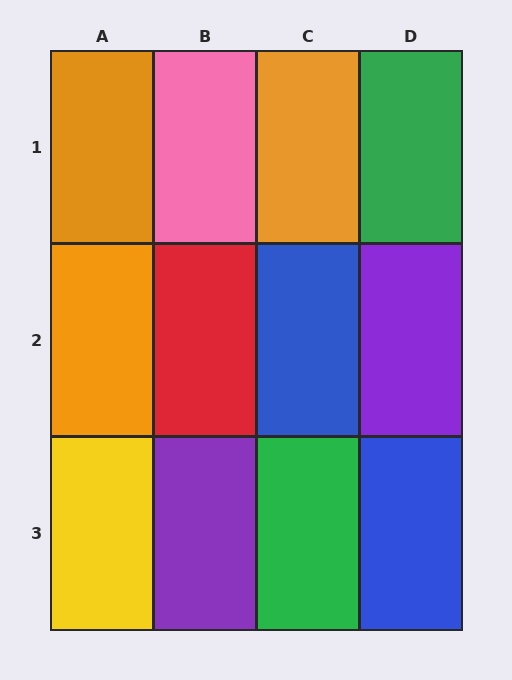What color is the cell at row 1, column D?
Green.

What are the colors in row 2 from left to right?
Orange, red, blue, purple.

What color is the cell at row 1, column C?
Orange.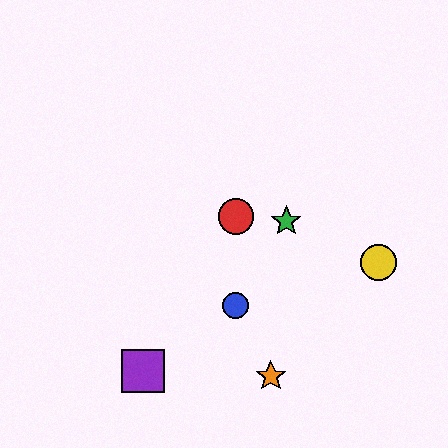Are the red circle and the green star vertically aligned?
No, the red circle is at x≈236 and the green star is at x≈286.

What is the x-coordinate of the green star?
The green star is at x≈286.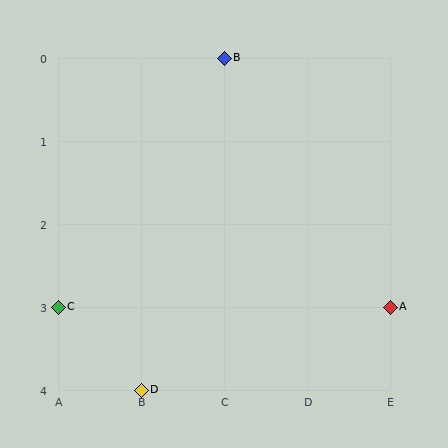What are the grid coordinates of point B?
Point B is at grid coordinates (C, 0).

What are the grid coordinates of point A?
Point A is at grid coordinates (E, 3).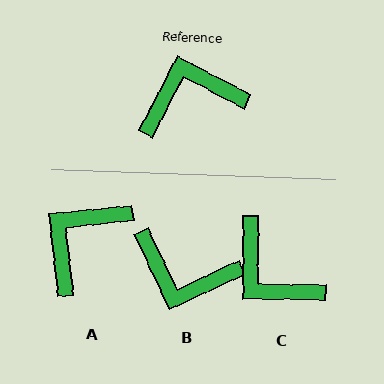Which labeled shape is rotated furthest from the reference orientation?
B, about 143 degrees away.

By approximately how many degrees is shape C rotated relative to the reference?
Approximately 117 degrees counter-clockwise.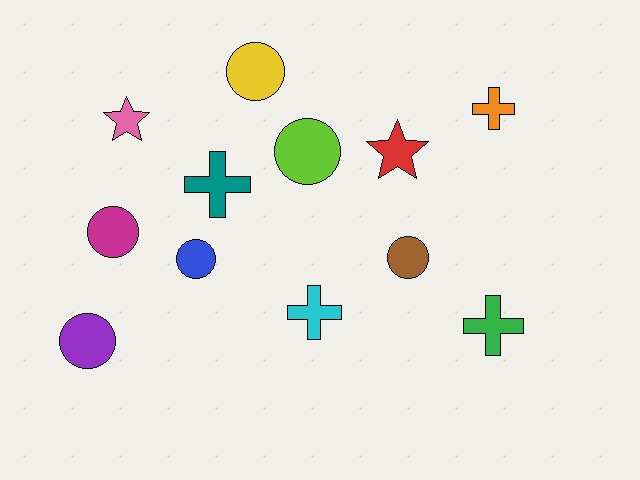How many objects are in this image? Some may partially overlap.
There are 12 objects.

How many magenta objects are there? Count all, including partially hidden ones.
There is 1 magenta object.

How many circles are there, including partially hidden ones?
There are 6 circles.